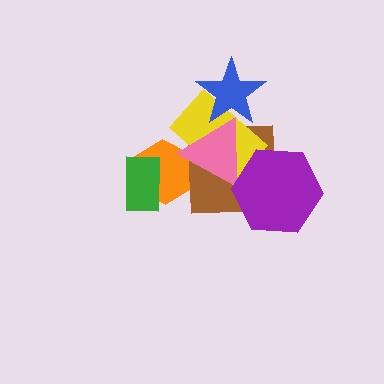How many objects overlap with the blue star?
2 objects overlap with the blue star.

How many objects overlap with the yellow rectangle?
5 objects overlap with the yellow rectangle.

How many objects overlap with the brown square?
3 objects overlap with the brown square.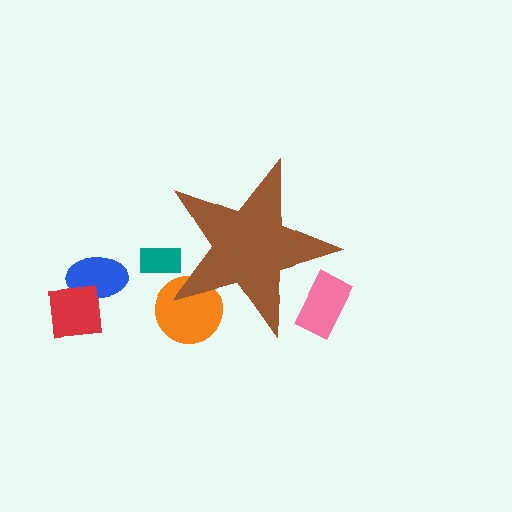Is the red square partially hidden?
No, the red square is fully visible.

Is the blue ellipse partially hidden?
No, the blue ellipse is fully visible.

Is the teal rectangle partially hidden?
Yes, the teal rectangle is partially hidden behind the brown star.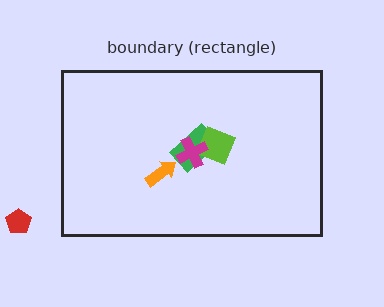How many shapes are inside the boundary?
4 inside, 1 outside.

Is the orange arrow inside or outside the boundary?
Inside.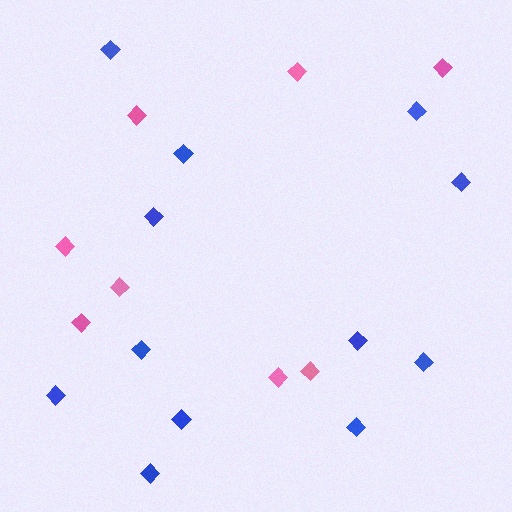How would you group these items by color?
There are 2 groups: one group of blue diamonds (12) and one group of pink diamonds (8).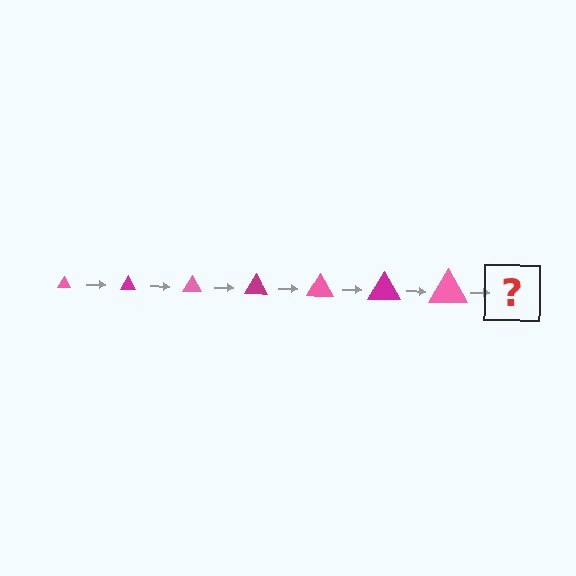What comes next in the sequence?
The next element should be a magenta triangle, larger than the previous one.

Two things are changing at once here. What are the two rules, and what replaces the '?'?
The two rules are that the triangle grows larger each step and the color cycles through pink and magenta. The '?' should be a magenta triangle, larger than the previous one.